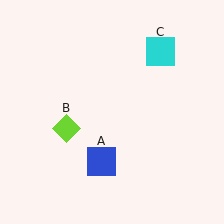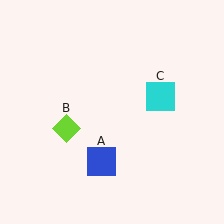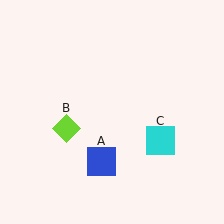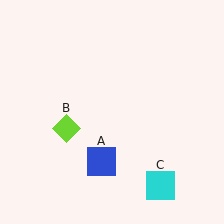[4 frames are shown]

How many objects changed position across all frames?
1 object changed position: cyan square (object C).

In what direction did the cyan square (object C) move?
The cyan square (object C) moved down.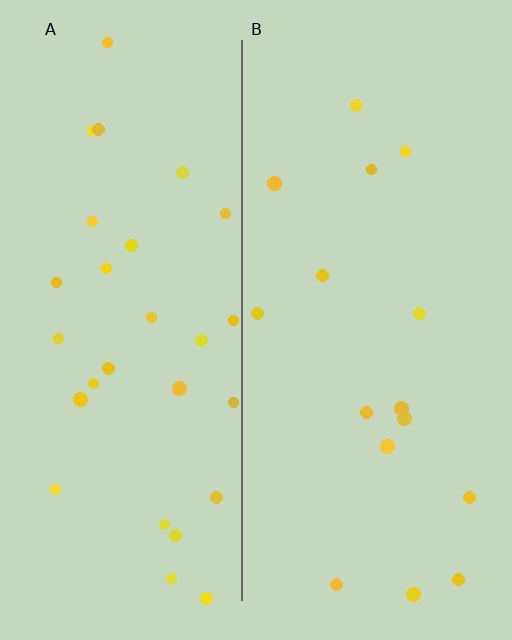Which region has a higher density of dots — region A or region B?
A (the left).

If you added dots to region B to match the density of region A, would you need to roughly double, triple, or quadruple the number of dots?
Approximately double.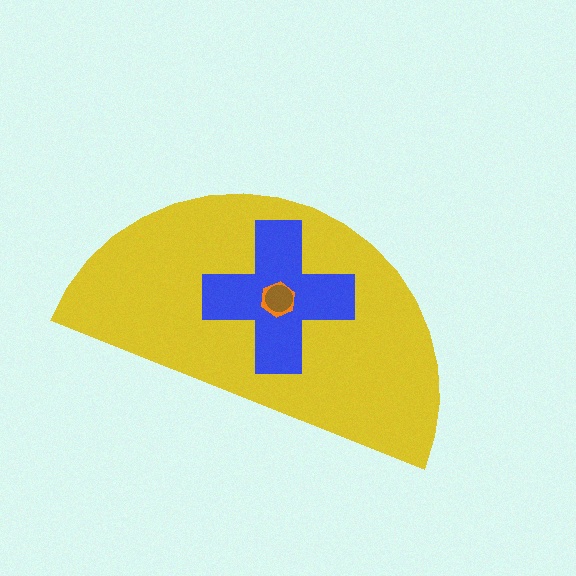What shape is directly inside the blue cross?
The orange hexagon.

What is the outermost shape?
The yellow semicircle.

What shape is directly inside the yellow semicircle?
The blue cross.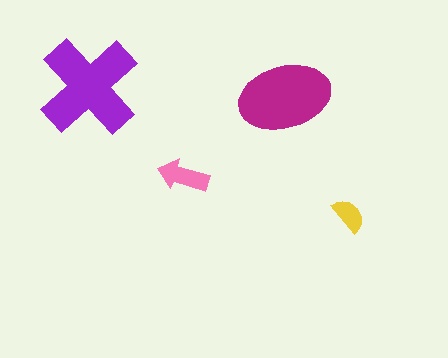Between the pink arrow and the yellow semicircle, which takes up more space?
The pink arrow.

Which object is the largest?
The purple cross.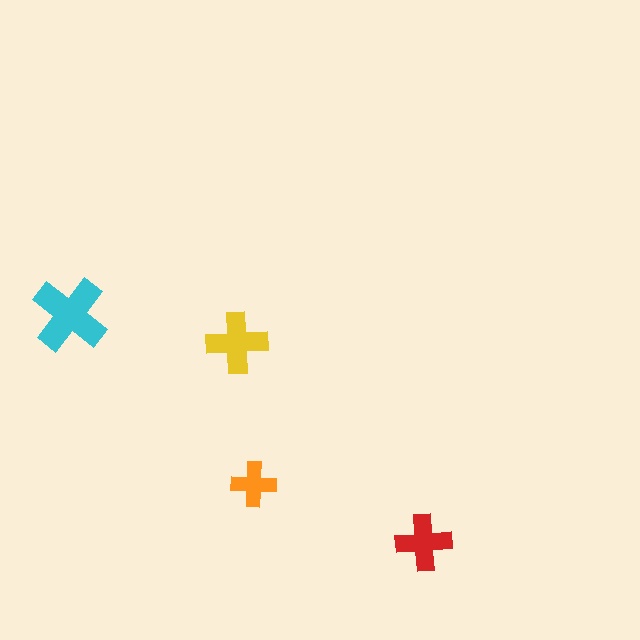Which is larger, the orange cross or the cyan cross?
The cyan one.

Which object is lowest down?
The red cross is bottommost.